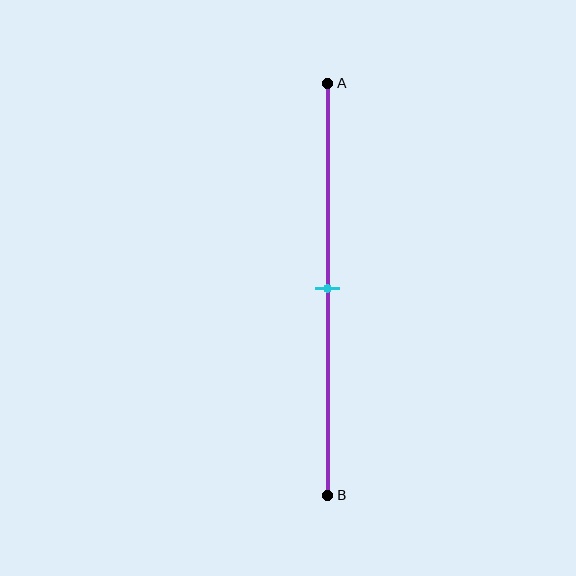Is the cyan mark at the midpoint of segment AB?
Yes, the mark is approximately at the midpoint.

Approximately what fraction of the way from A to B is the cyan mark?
The cyan mark is approximately 50% of the way from A to B.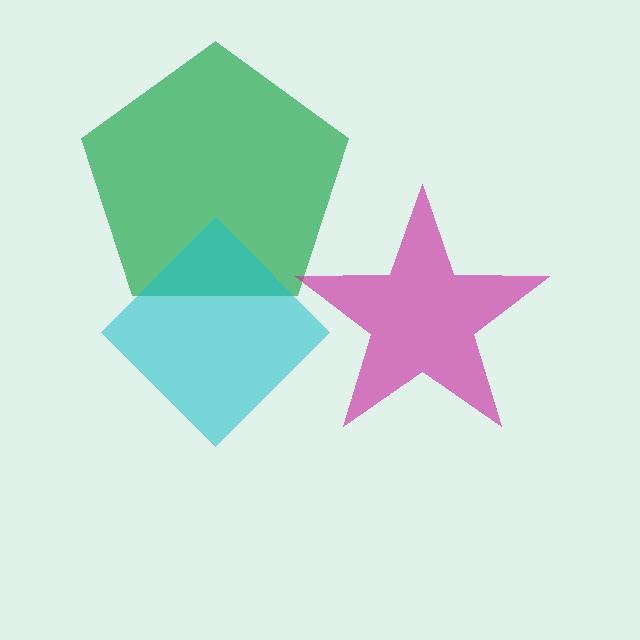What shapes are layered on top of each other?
The layered shapes are: a green pentagon, a cyan diamond, a magenta star.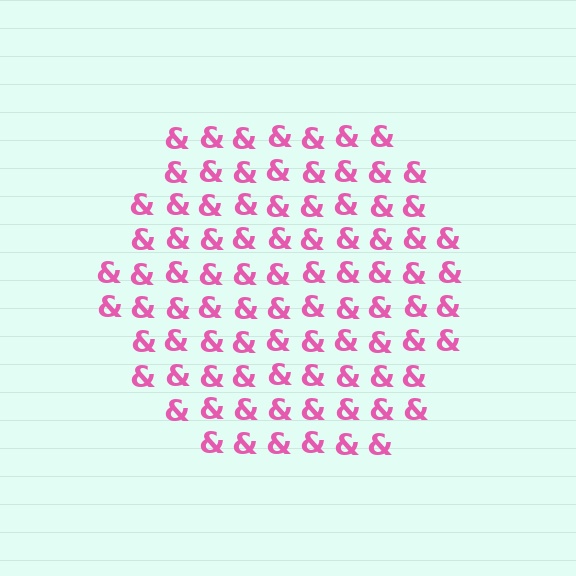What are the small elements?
The small elements are ampersands.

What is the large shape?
The large shape is a hexagon.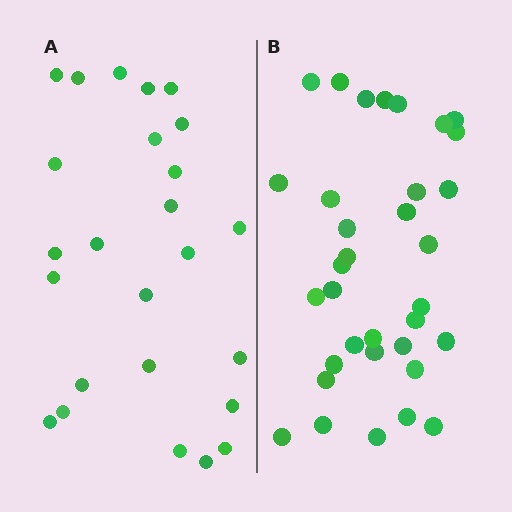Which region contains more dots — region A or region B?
Region B (the right region) has more dots.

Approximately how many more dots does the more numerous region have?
Region B has roughly 8 or so more dots than region A.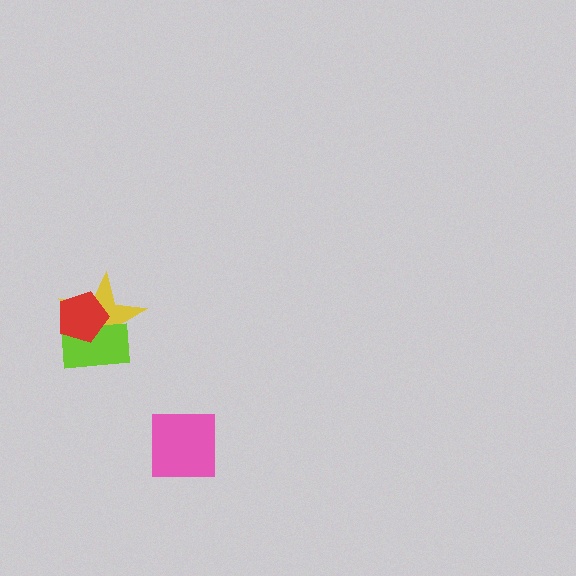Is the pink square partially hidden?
No, no other shape covers it.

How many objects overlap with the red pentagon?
2 objects overlap with the red pentagon.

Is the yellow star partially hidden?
Yes, it is partially covered by another shape.